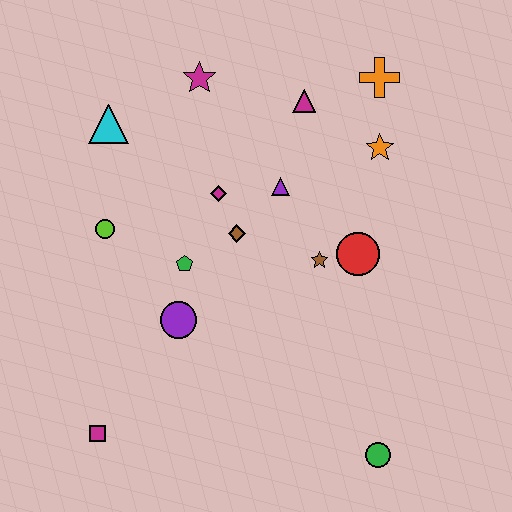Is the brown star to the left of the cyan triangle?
No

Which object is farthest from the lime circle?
The green circle is farthest from the lime circle.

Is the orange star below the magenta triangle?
Yes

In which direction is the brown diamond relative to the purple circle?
The brown diamond is above the purple circle.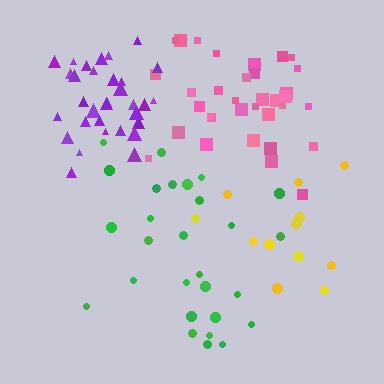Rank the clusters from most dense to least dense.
purple, pink, green, yellow.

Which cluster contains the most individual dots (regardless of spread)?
Pink (34).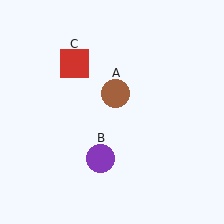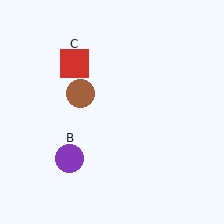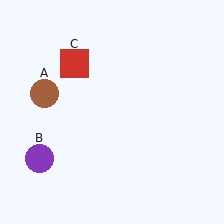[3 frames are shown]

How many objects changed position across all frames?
2 objects changed position: brown circle (object A), purple circle (object B).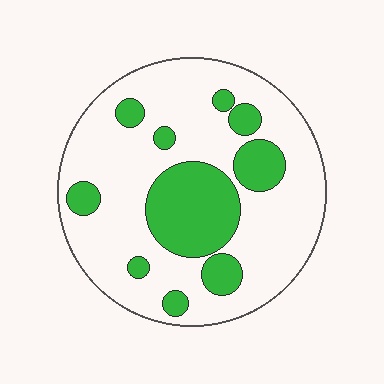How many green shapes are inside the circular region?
10.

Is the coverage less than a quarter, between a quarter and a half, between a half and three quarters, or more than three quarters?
Between a quarter and a half.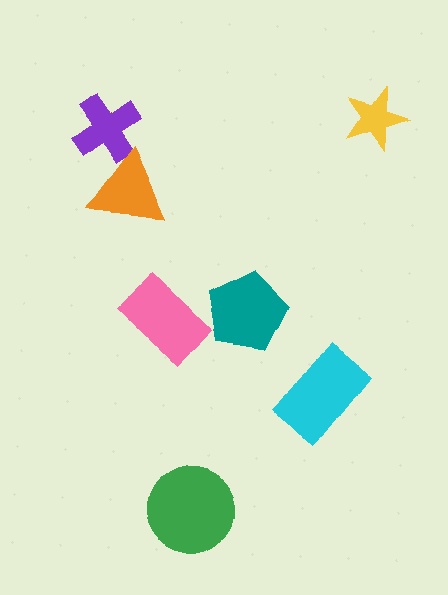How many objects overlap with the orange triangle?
1 object overlaps with the orange triangle.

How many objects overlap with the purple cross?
1 object overlaps with the purple cross.